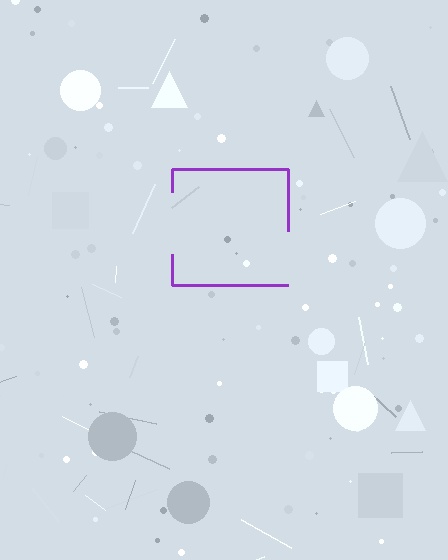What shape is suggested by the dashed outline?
The dashed outline suggests a square.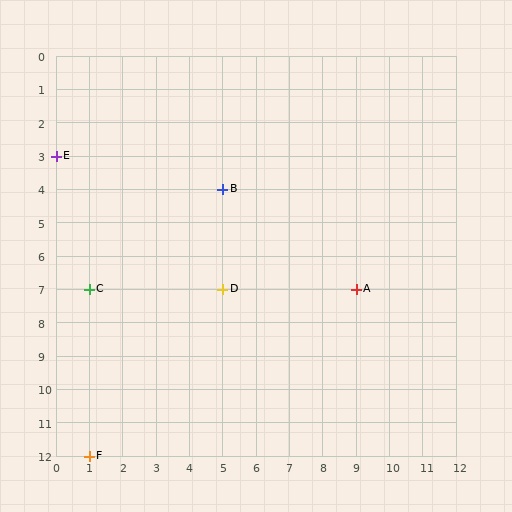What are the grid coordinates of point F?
Point F is at grid coordinates (1, 12).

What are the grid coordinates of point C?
Point C is at grid coordinates (1, 7).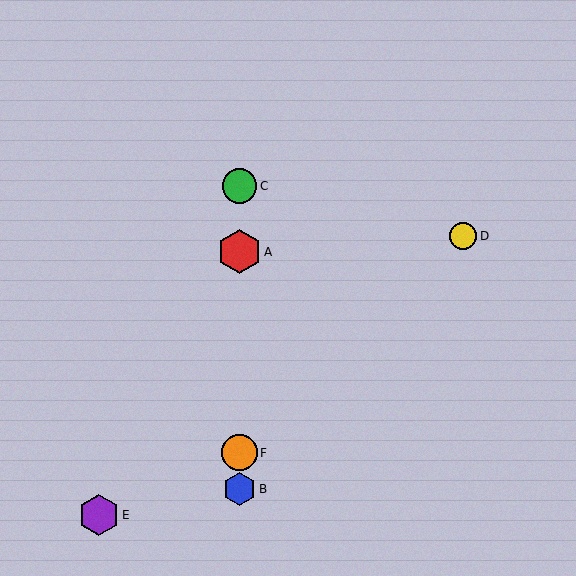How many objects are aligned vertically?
4 objects (A, B, C, F) are aligned vertically.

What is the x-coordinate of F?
Object F is at x≈239.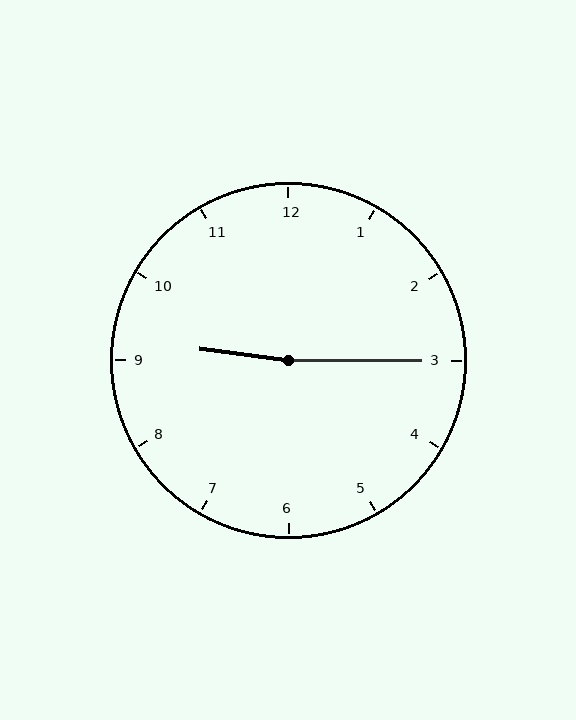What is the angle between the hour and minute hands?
Approximately 172 degrees.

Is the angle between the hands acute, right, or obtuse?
It is obtuse.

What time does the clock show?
9:15.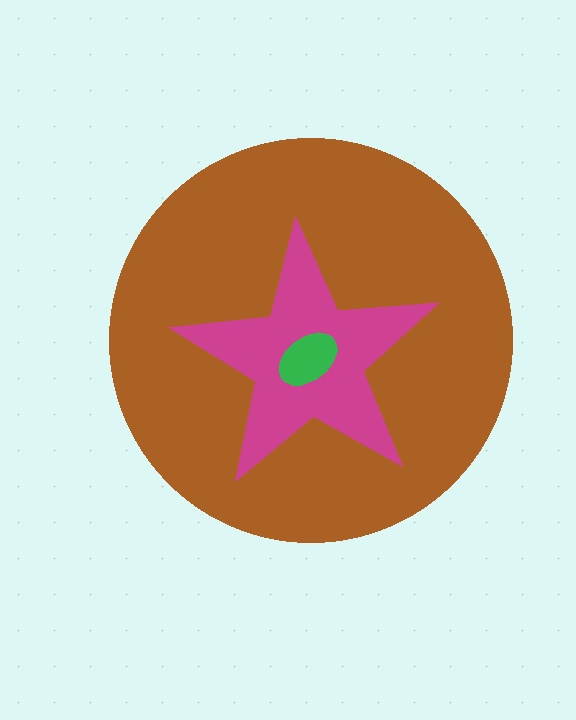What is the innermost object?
The green ellipse.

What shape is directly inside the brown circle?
The magenta star.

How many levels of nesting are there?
3.